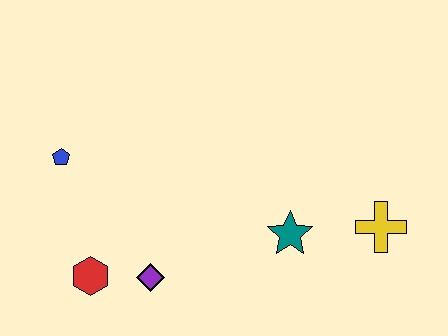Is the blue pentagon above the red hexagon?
Yes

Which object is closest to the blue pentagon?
The red hexagon is closest to the blue pentagon.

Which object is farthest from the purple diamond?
The yellow cross is farthest from the purple diamond.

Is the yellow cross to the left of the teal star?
No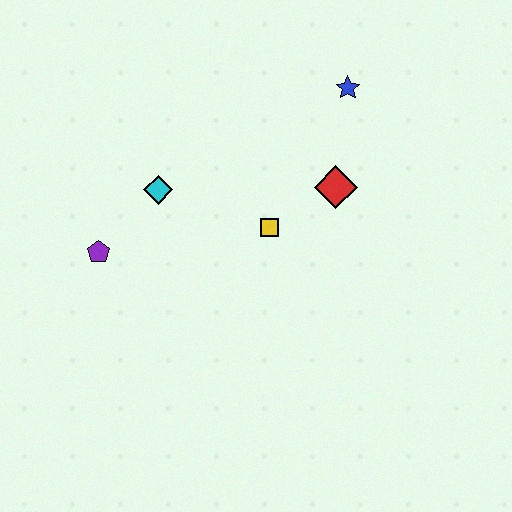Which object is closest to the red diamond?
The yellow square is closest to the red diamond.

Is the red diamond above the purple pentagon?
Yes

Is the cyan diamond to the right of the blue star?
No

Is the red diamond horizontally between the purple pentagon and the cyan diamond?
No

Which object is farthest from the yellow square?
The purple pentagon is farthest from the yellow square.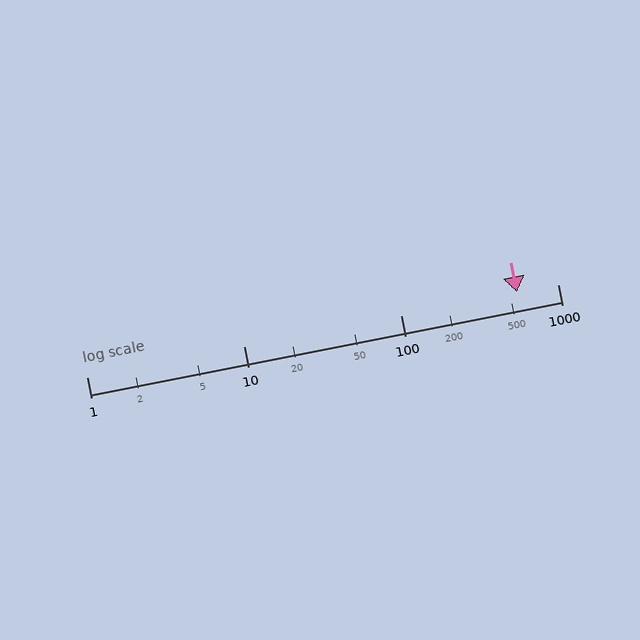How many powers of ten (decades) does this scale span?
The scale spans 3 decades, from 1 to 1000.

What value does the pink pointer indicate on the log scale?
The pointer indicates approximately 550.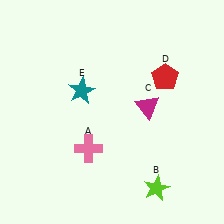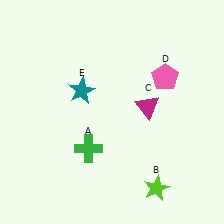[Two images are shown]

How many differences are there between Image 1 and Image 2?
There are 2 differences between the two images.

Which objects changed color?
A changed from pink to green. D changed from red to pink.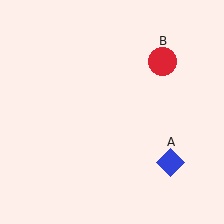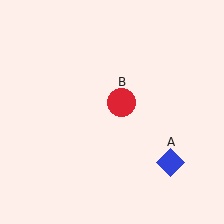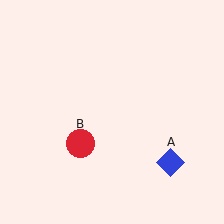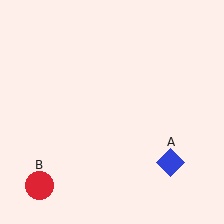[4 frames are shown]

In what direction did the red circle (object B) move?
The red circle (object B) moved down and to the left.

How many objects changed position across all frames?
1 object changed position: red circle (object B).